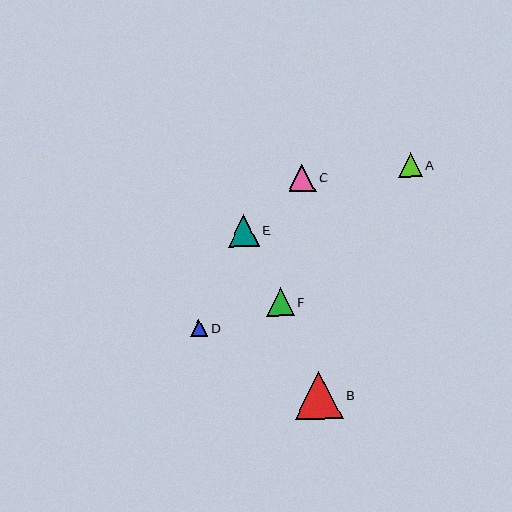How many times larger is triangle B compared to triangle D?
Triangle B is approximately 2.8 times the size of triangle D.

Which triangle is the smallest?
Triangle D is the smallest with a size of approximately 17 pixels.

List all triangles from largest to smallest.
From largest to smallest: B, E, F, C, A, D.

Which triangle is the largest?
Triangle B is the largest with a size of approximately 48 pixels.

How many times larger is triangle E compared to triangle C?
Triangle E is approximately 1.2 times the size of triangle C.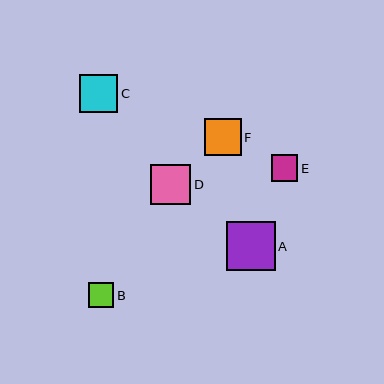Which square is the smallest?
Square B is the smallest with a size of approximately 25 pixels.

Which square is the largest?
Square A is the largest with a size of approximately 49 pixels.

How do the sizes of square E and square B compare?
Square E and square B are approximately the same size.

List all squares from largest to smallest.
From largest to smallest: A, D, C, F, E, B.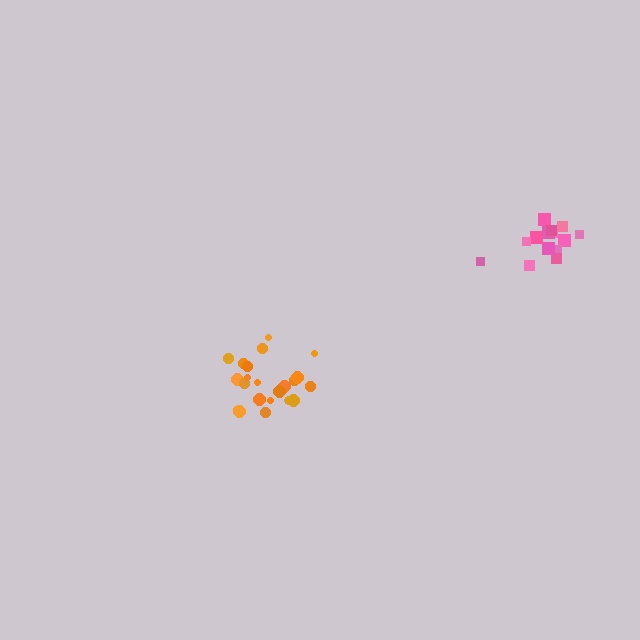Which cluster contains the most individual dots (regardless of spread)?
Orange (22).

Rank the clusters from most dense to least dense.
orange, pink.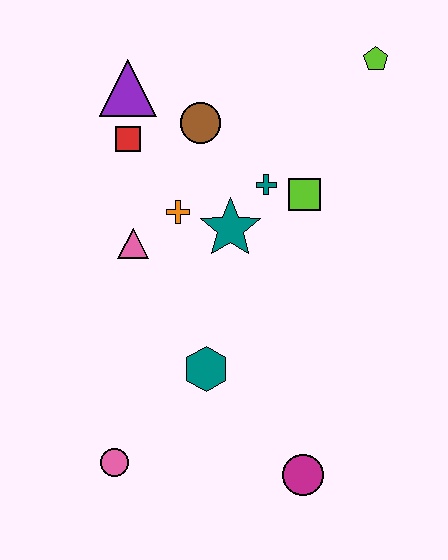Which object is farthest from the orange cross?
The magenta circle is farthest from the orange cross.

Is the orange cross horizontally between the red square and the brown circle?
Yes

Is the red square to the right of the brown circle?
No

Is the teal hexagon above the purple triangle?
No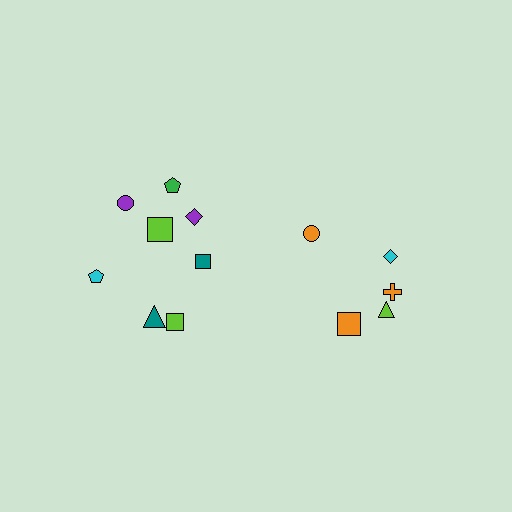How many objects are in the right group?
There are 5 objects.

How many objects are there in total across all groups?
There are 13 objects.